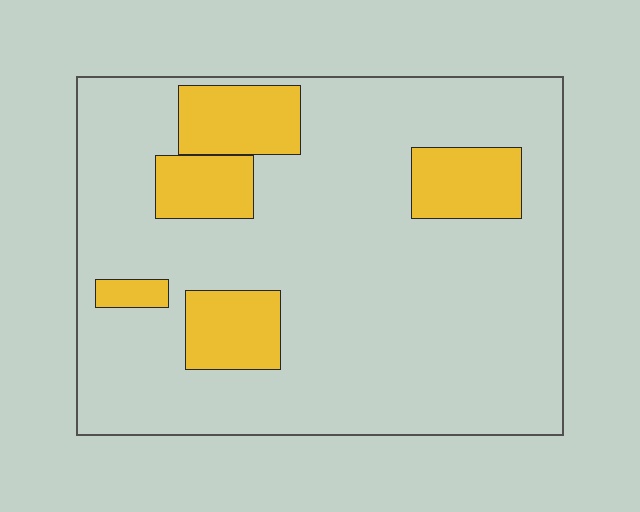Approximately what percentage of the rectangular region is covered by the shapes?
Approximately 20%.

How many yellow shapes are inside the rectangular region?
5.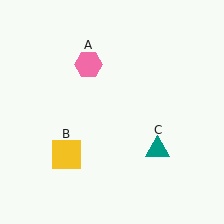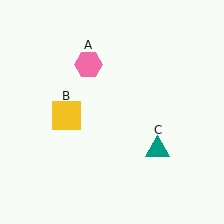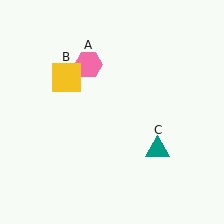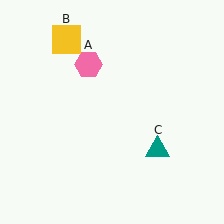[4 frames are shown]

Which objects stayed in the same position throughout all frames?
Pink hexagon (object A) and teal triangle (object C) remained stationary.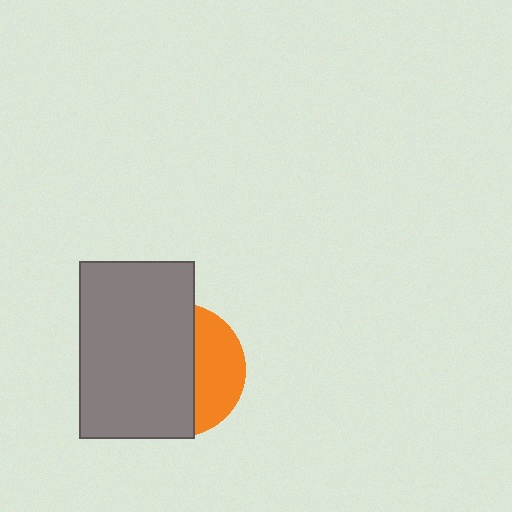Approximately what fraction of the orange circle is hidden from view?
Roughly 66% of the orange circle is hidden behind the gray rectangle.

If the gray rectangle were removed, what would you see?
You would see the complete orange circle.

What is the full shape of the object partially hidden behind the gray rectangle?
The partially hidden object is an orange circle.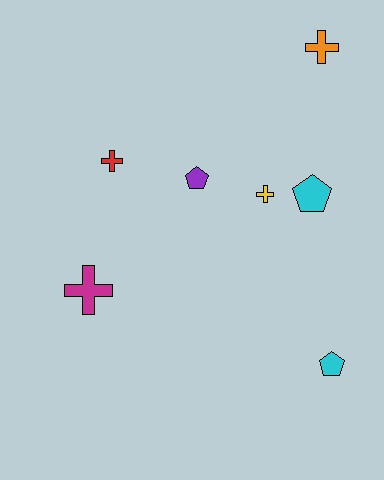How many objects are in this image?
There are 7 objects.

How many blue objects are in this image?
There are no blue objects.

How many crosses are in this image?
There are 4 crosses.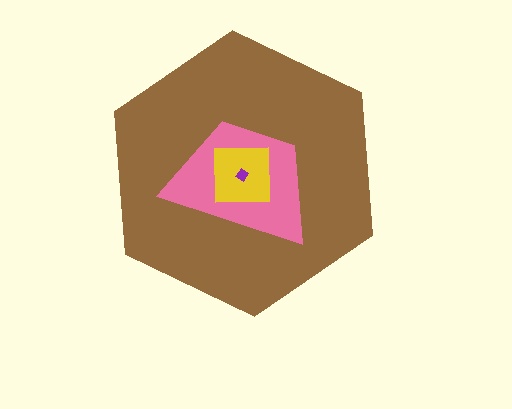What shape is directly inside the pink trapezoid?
The yellow square.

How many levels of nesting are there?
4.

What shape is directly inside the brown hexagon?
The pink trapezoid.